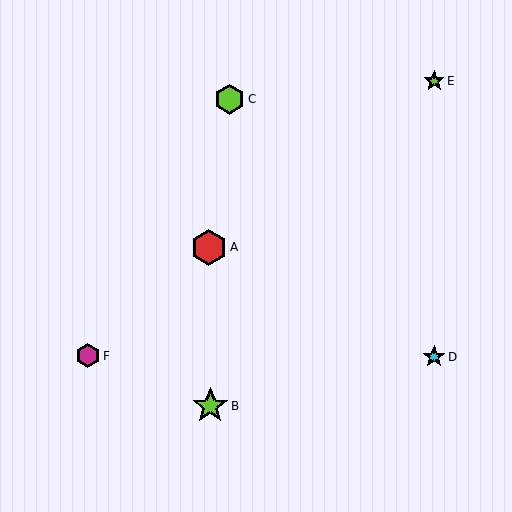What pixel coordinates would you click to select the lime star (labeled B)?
Click at (210, 406) to select the lime star B.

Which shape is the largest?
The red hexagon (labeled A) is the largest.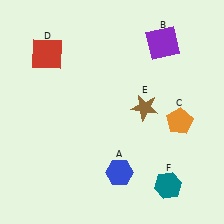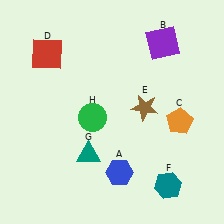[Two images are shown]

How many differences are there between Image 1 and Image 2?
There are 2 differences between the two images.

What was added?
A teal triangle (G), a green circle (H) were added in Image 2.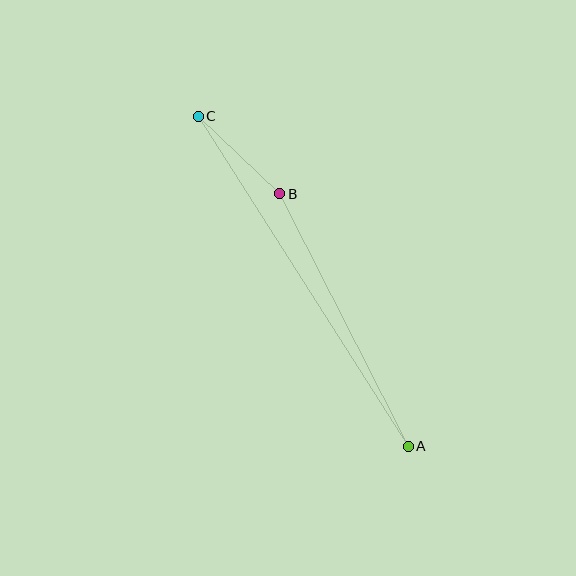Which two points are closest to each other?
Points B and C are closest to each other.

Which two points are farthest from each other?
Points A and C are farthest from each other.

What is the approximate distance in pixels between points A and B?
The distance between A and B is approximately 283 pixels.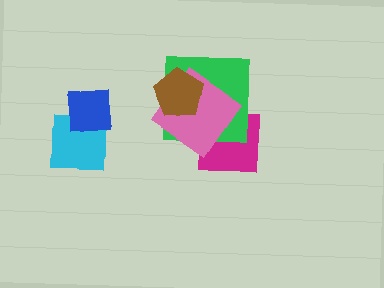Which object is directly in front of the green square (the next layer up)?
The pink diamond is directly in front of the green square.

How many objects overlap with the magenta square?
2 objects overlap with the magenta square.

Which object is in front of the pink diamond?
The brown pentagon is in front of the pink diamond.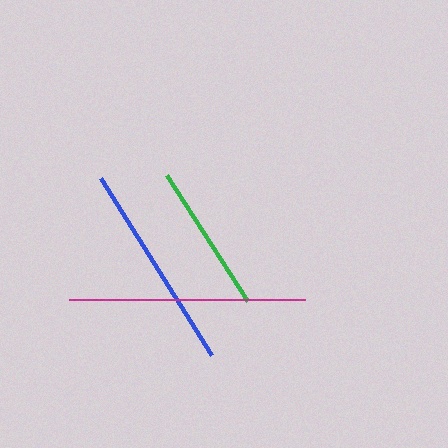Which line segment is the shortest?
The green line is the shortest at approximately 150 pixels.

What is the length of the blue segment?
The blue segment is approximately 209 pixels long.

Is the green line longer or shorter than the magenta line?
The magenta line is longer than the green line.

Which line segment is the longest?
The magenta line is the longest at approximately 236 pixels.